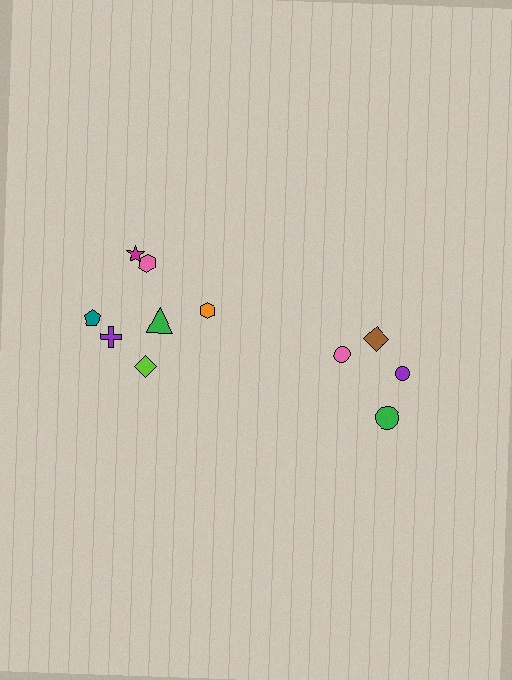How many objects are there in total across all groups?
There are 11 objects.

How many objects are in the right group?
There are 4 objects.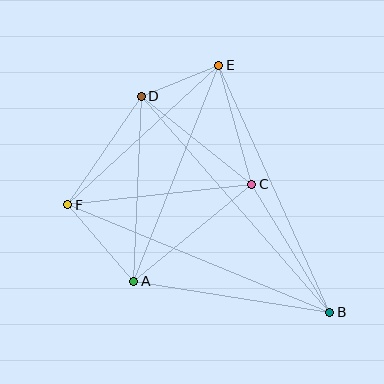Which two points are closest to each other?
Points D and E are closest to each other.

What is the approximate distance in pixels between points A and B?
The distance between A and B is approximately 198 pixels.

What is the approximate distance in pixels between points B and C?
The distance between B and C is approximately 149 pixels.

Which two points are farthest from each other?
Points B and D are farthest from each other.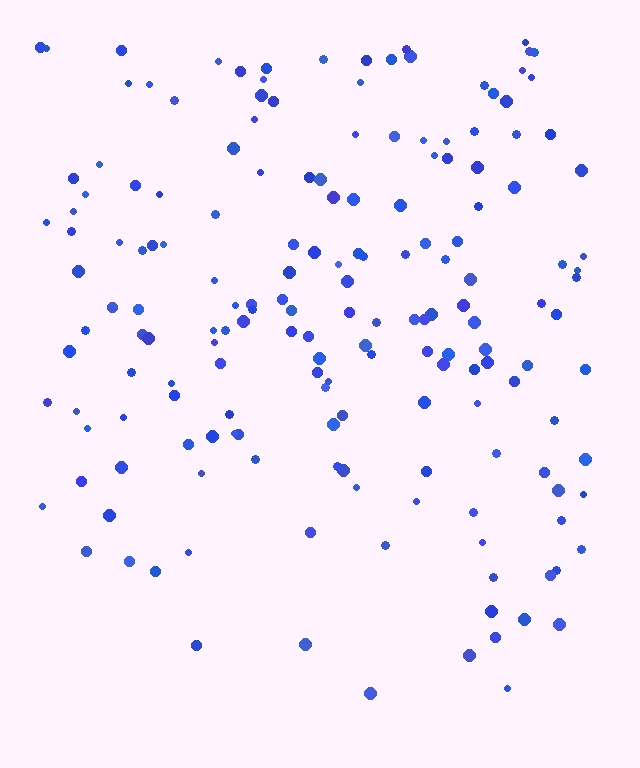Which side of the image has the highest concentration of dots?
The top.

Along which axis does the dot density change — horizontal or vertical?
Vertical.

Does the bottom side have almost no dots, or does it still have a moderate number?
Still a moderate number, just noticeably fewer than the top.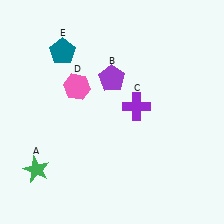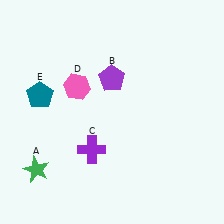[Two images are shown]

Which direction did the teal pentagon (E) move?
The teal pentagon (E) moved down.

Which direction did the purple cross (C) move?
The purple cross (C) moved left.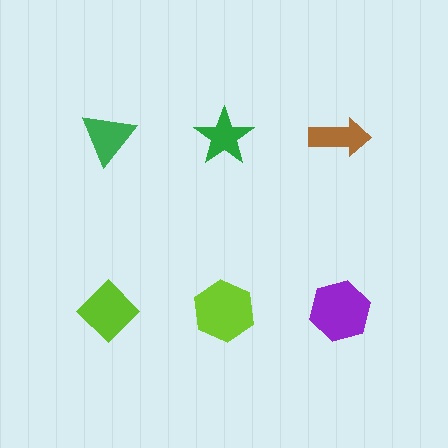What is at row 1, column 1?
A green triangle.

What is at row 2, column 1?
A lime diamond.